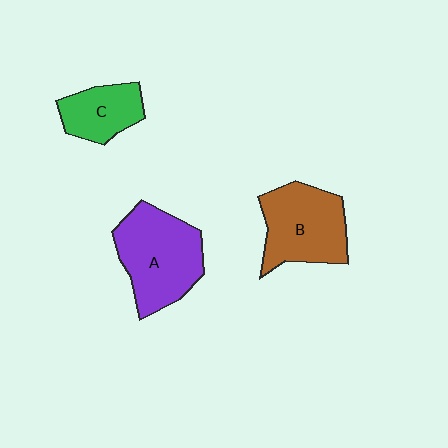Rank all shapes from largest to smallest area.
From largest to smallest: A (purple), B (brown), C (green).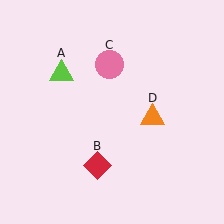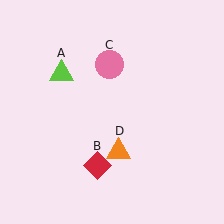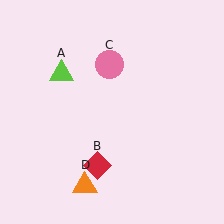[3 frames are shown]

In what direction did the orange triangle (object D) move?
The orange triangle (object D) moved down and to the left.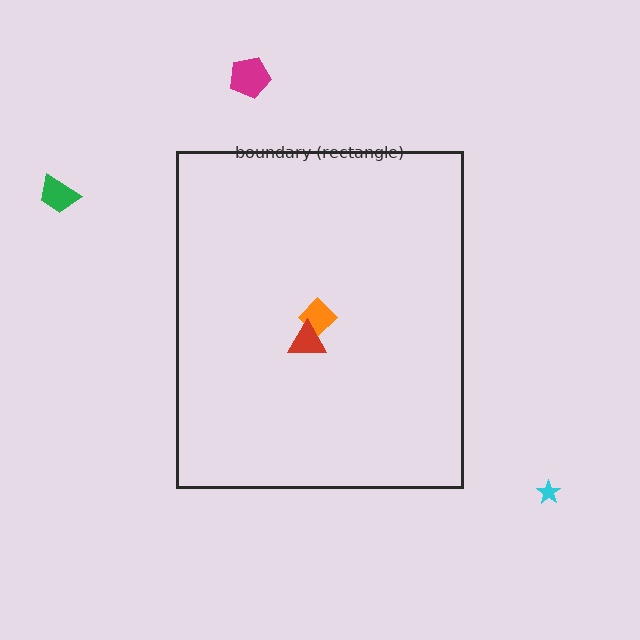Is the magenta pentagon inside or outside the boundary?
Outside.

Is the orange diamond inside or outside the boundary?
Inside.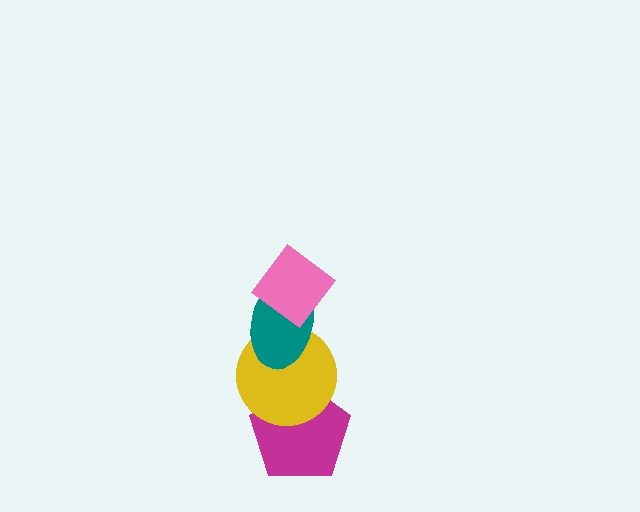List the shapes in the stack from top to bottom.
From top to bottom: the pink diamond, the teal ellipse, the yellow circle, the magenta pentagon.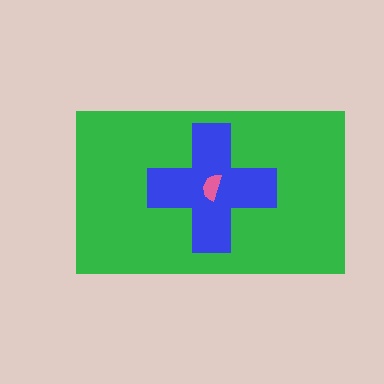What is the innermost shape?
The pink semicircle.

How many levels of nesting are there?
3.